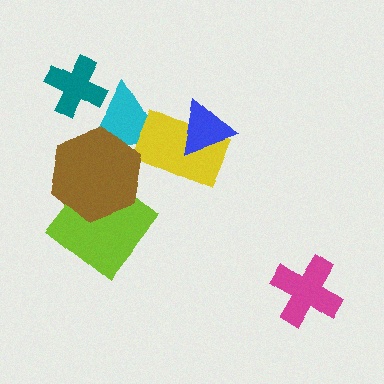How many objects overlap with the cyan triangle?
3 objects overlap with the cyan triangle.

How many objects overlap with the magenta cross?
0 objects overlap with the magenta cross.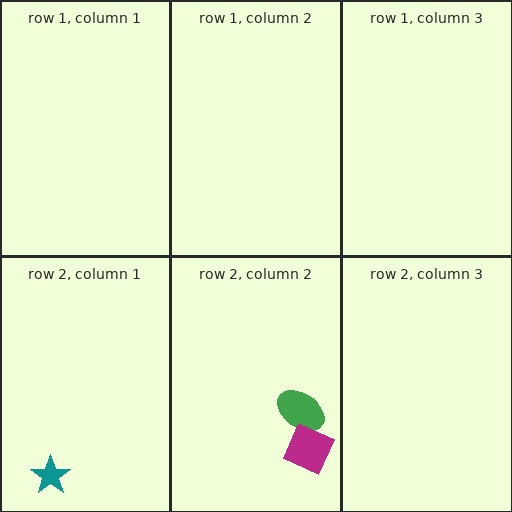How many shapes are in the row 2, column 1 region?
1.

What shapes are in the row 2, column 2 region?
The green ellipse, the magenta diamond.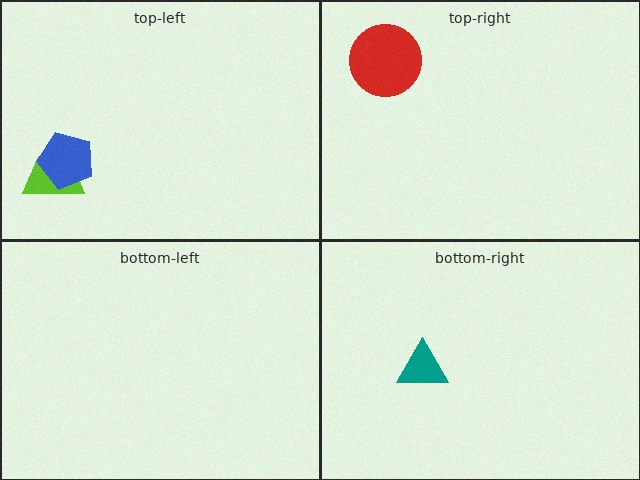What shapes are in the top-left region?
The lime trapezoid, the blue pentagon.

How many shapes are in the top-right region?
1.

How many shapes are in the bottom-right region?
1.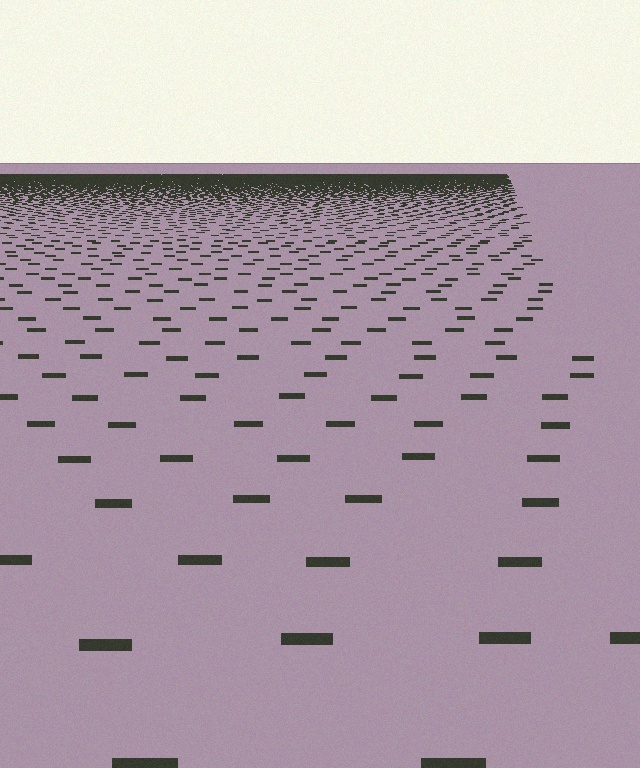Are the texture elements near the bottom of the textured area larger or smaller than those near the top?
Larger. Near the bottom, elements are closer to the viewer and appear at a bigger on-screen size.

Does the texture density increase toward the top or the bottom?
Density increases toward the top.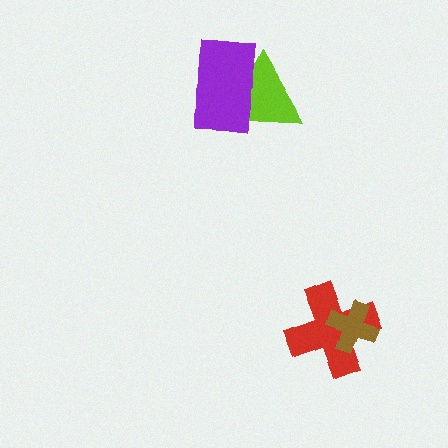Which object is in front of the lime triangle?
The purple rectangle is in front of the lime triangle.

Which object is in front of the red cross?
The brown cross is in front of the red cross.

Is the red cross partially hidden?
Yes, it is partially covered by another shape.